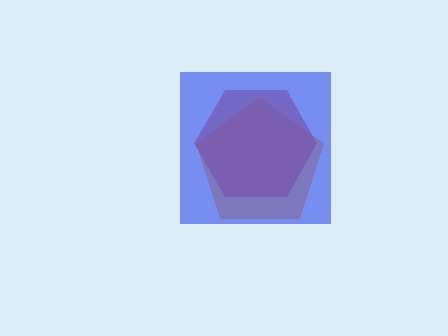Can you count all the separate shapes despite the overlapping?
Yes, there are 3 separate shapes.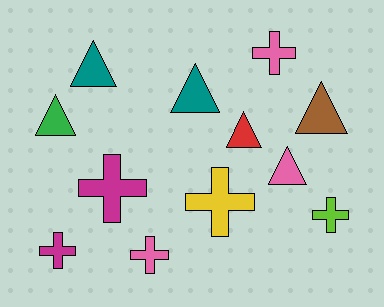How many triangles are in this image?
There are 6 triangles.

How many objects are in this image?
There are 12 objects.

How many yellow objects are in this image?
There is 1 yellow object.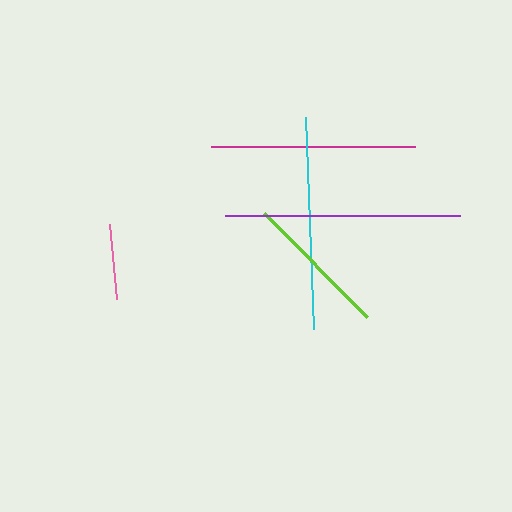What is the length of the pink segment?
The pink segment is approximately 75 pixels long.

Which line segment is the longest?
The purple line is the longest at approximately 235 pixels.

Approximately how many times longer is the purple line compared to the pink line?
The purple line is approximately 3.1 times the length of the pink line.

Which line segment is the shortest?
The pink line is the shortest at approximately 75 pixels.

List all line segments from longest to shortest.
From longest to shortest: purple, cyan, magenta, lime, pink.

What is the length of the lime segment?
The lime segment is approximately 146 pixels long.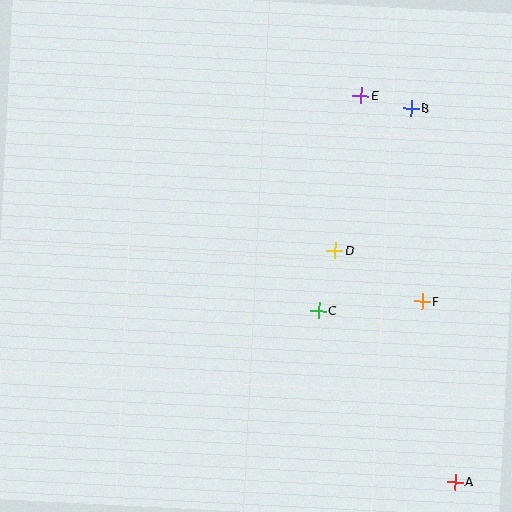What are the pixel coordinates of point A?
Point A is at (455, 482).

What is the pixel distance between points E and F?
The distance between E and F is 215 pixels.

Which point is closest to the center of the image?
Point D at (335, 251) is closest to the center.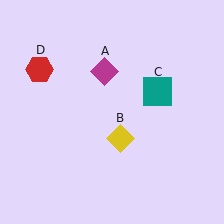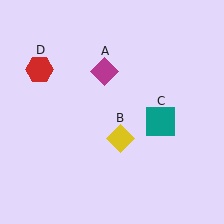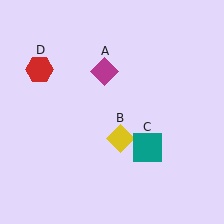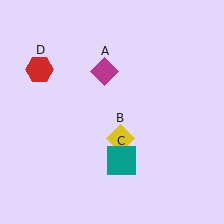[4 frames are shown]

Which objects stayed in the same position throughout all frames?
Magenta diamond (object A) and yellow diamond (object B) and red hexagon (object D) remained stationary.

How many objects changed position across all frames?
1 object changed position: teal square (object C).